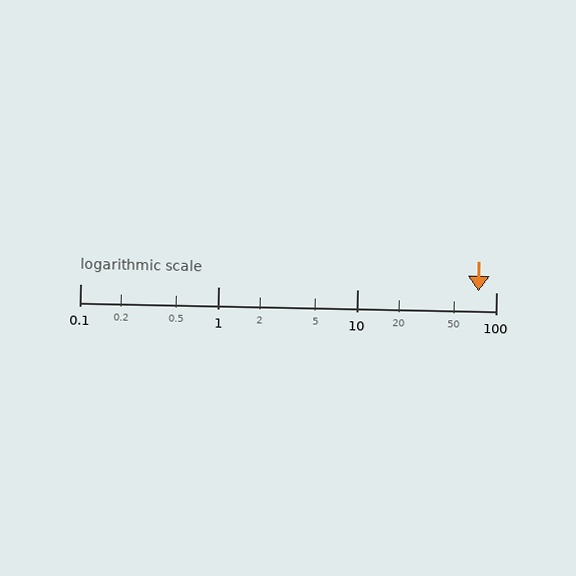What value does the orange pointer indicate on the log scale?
The pointer indicates approximately 75.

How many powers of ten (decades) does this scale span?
The scale spans 3 decades, from 0.1 to 100.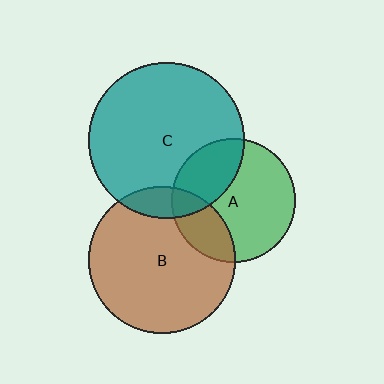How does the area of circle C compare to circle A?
Approximately 1.6 times.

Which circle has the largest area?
Circle C (teal).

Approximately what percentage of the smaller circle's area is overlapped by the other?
Approximately 10%.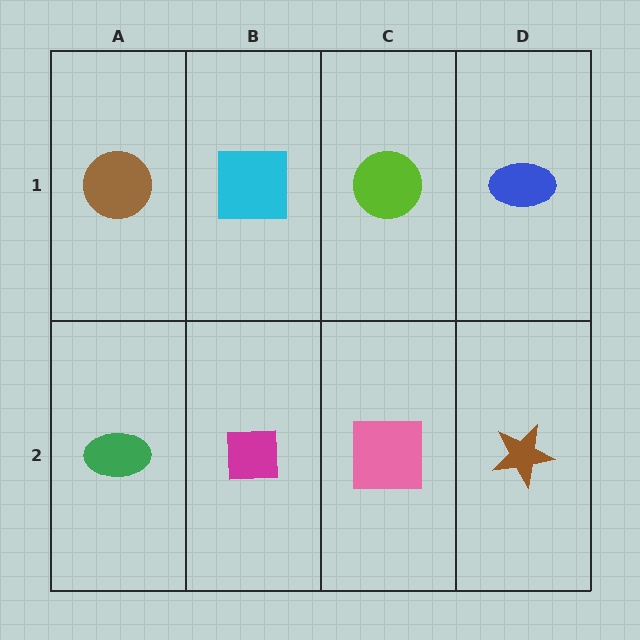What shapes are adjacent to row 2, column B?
A cyan square (row 1, column B), a green ellipse (row 2, column A), a pink square (row 2, column C).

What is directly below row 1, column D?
A brown star.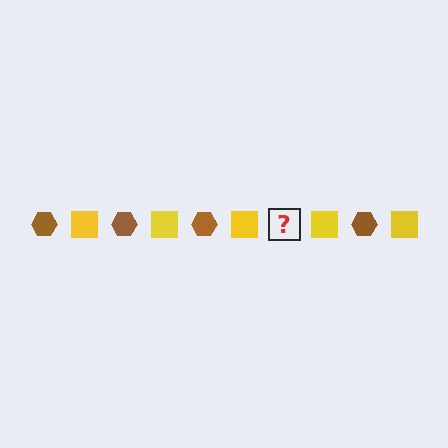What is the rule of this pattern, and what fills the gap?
The rule is that the pattern alternates between brown hexagon and yellow square. The gap should be filled with a brown hexagon.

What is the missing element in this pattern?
The missing element is a brown hexagon.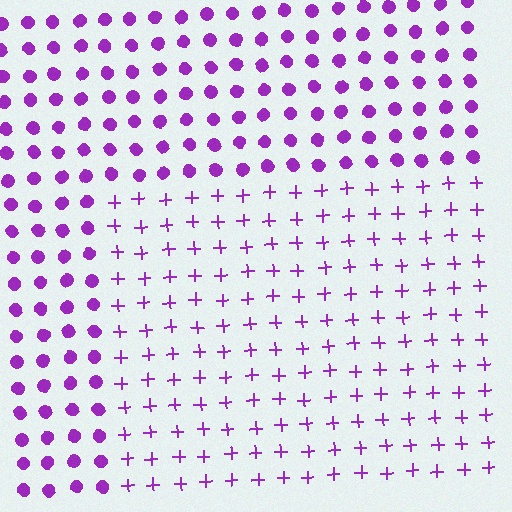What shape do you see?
I see a rectangle.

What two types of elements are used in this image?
The image uses plus signs inside the rectangle region and circles outside it.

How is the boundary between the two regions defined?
The boundary is defined by a change in element shape: plus signs inside vs. circles outside. All elements share the same color and spacing.